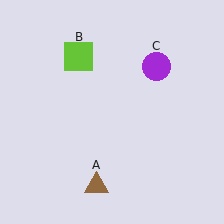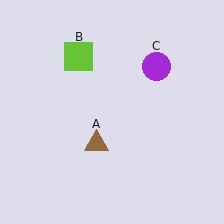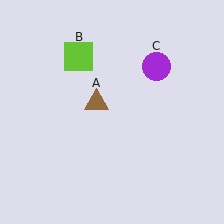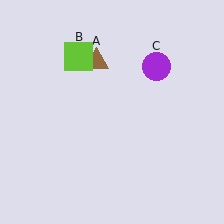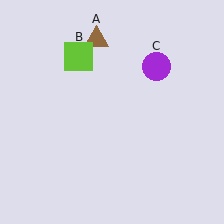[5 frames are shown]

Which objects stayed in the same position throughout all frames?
Lime square (object B) and purple circle (object C) remained stationary.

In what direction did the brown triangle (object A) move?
The brown triangle (object A) moved up.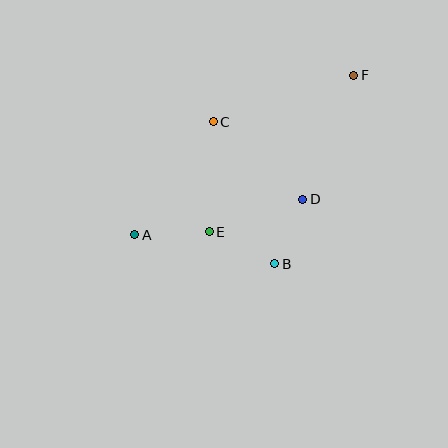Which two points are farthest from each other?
Points A and F are farthest from each other.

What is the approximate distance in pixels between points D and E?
The distance between D and E is approximately 99 pixels.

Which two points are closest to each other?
Points B and D are closest to each other.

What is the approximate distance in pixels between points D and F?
The distance between D and F is approximately 134 pixels.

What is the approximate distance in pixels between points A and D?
The distance between A and D is approximately 172 pixels.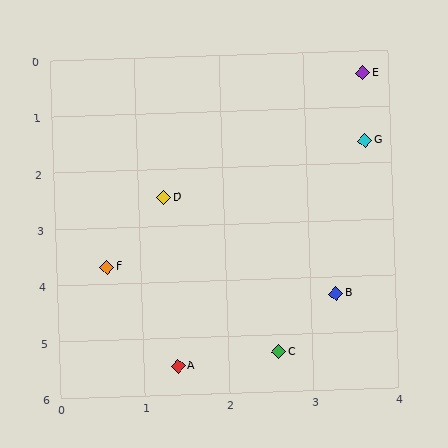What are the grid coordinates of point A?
Point A is at approximately (1.4, 5.5).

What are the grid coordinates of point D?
Point D is at approximately (1.3, 2.5).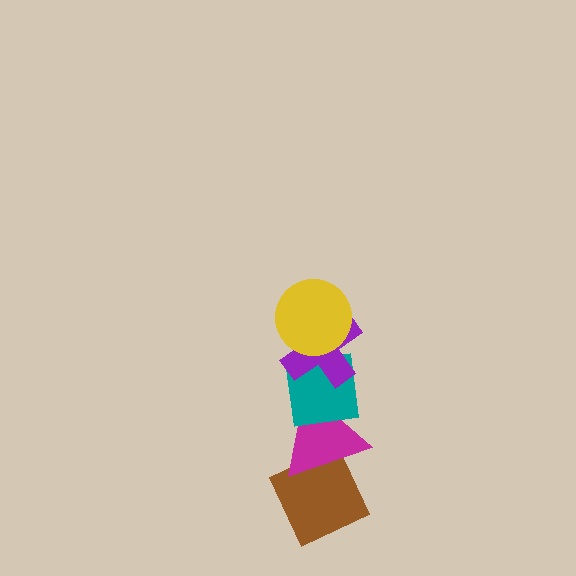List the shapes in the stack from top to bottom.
From top to bottom: the yellow circle, the purple cross, the teal square, the magenta triangle, the brown diamond.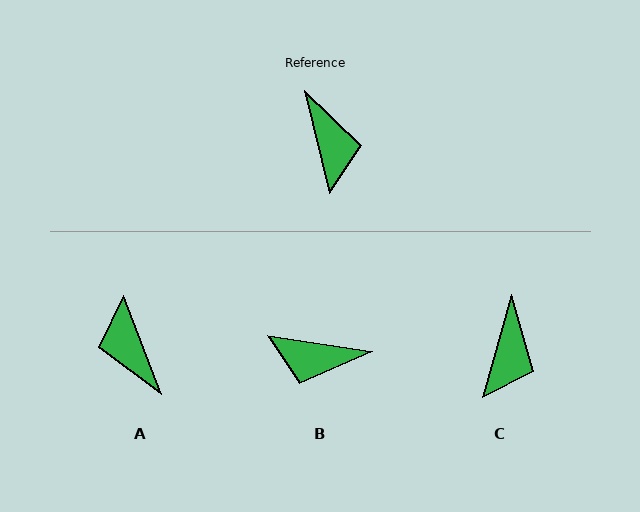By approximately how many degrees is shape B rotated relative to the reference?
Approximately 113 degrees clockwise.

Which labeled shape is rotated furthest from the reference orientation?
A, about 173 degrees away.